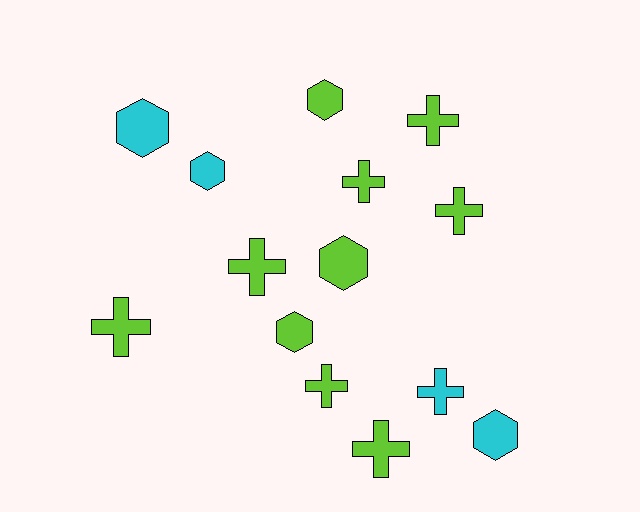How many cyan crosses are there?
There is 1 cyan cross.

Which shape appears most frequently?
Cross, with 8 objects.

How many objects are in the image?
There are 14 objects.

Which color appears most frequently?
Lime, with 10 objects.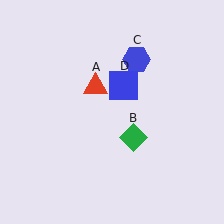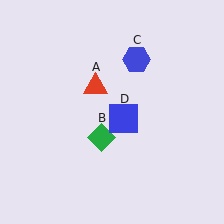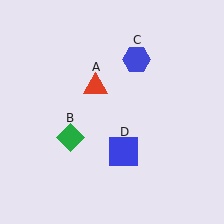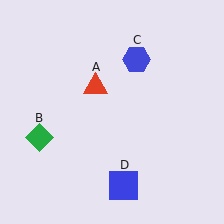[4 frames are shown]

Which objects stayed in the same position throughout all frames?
Red triangle (object A) and blue hexagon (object C) remained stationary.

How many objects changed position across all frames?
2 objects changed position: green diamond (object B), blue square (object D).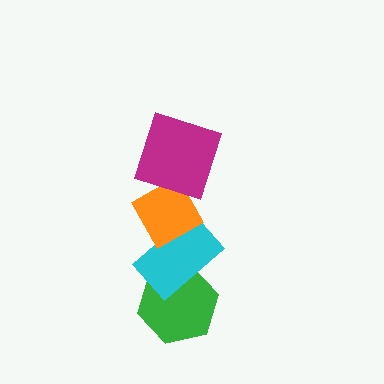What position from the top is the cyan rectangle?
The cyan rectangle is 3rd from the top.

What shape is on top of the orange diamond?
The magenta square is on top of the orange diamond.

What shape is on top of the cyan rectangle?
The orange diamond is on top of the cyan rectangle.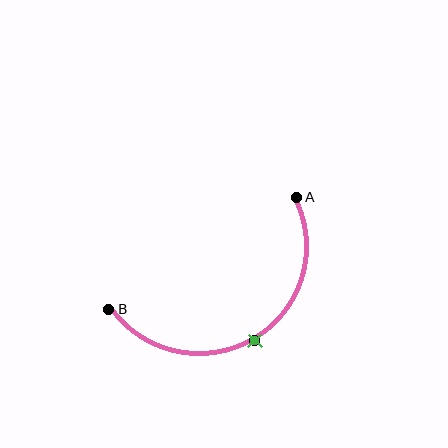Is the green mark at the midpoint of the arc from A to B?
Yes. The green mark lies on the arc at equal arc-length from both A and B — it is the arc midpoint.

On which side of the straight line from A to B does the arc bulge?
The arc bulges below the straight line connecting A and B.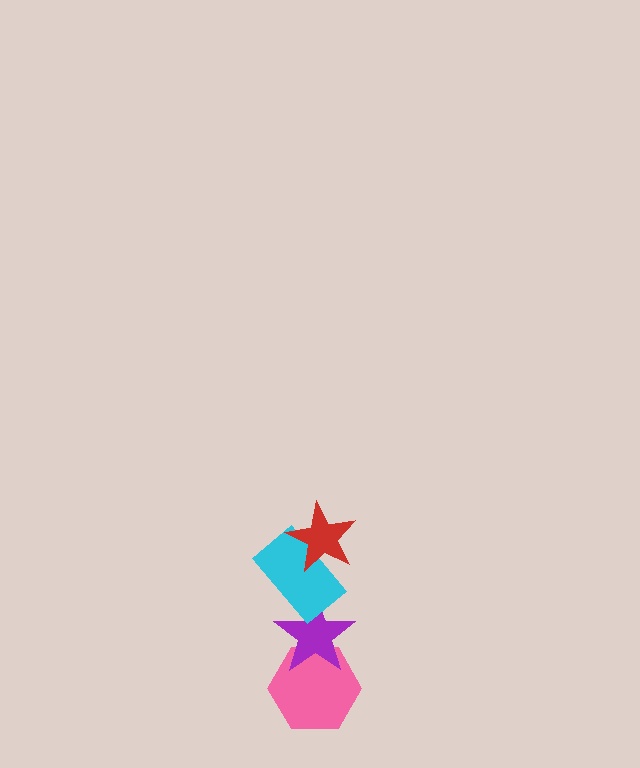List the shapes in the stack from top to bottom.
From top to bottom: the red star, the cyan rectangle, the purple star, the pink hexagon.